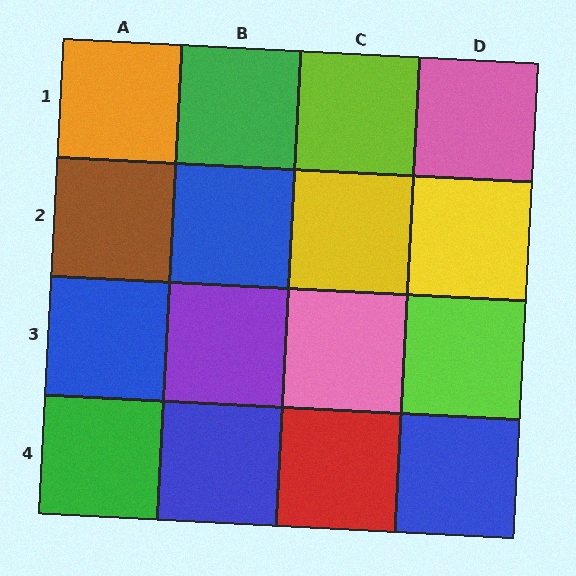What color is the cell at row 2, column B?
Blue.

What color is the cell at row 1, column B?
Green.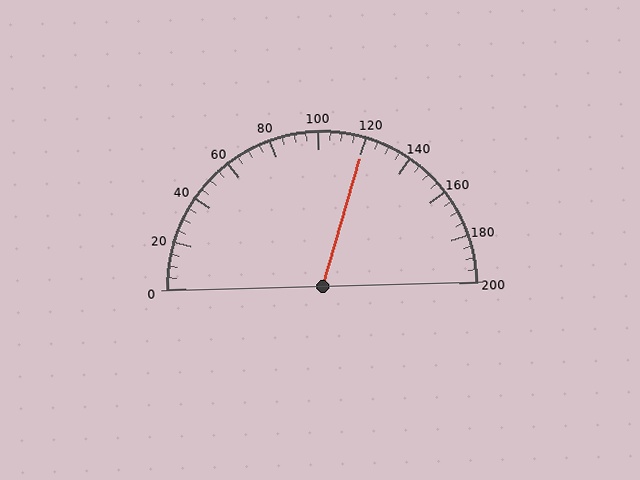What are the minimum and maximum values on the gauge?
The gauge ranges from 0 to 200.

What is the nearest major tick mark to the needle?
The nearest major tick mark is 120.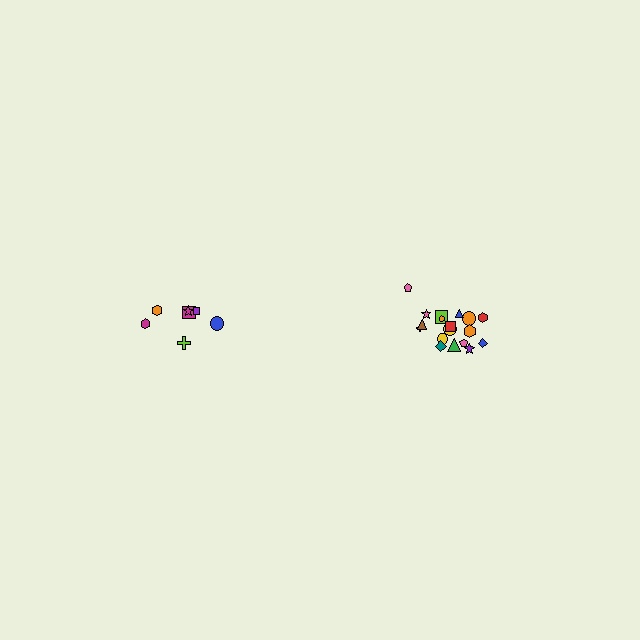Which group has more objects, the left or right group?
The right group.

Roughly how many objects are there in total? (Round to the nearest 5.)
Roughly 25 objects in total.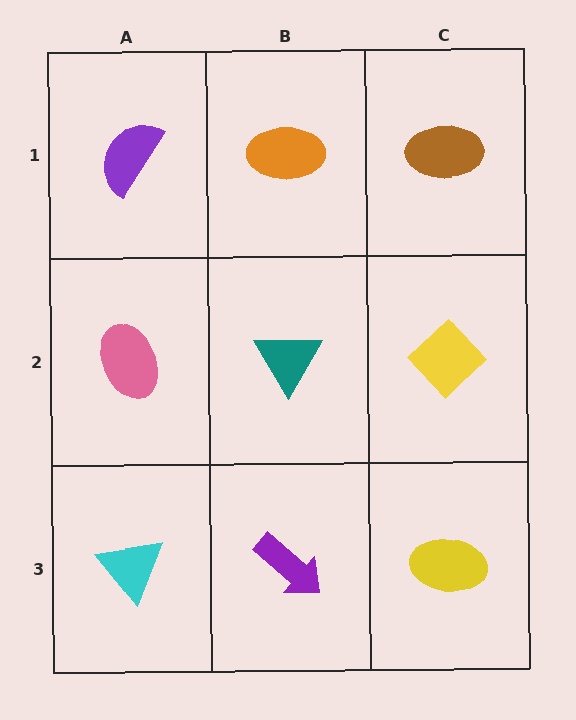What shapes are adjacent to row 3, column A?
A pink ellipse (row 2, column A), a purple arrow (row 3, column B).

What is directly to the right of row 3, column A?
A purple arrow.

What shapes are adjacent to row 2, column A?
A purple semicircle (row 1, column A), a cyan triangle (row 3, column A), a teal triangle (row 2, column B).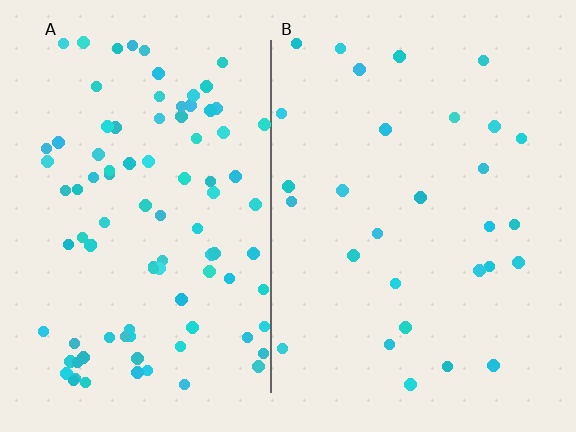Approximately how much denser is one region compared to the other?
Approximately 3.2× — region A over region B.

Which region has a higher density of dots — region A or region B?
A (the left).